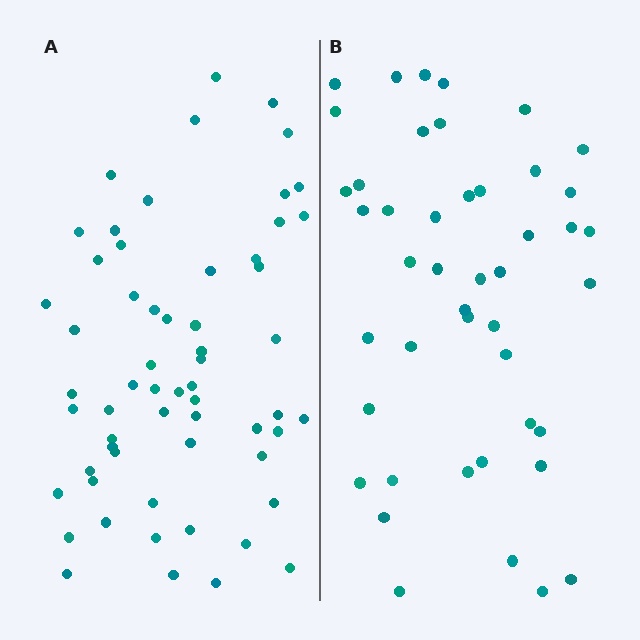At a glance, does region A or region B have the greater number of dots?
Region A (the left region) has more dots.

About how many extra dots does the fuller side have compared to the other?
Region A has approximately 15 more dots than region B.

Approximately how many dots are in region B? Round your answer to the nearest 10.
About 40 dots. (The exact count is 45, which rounds to 40.)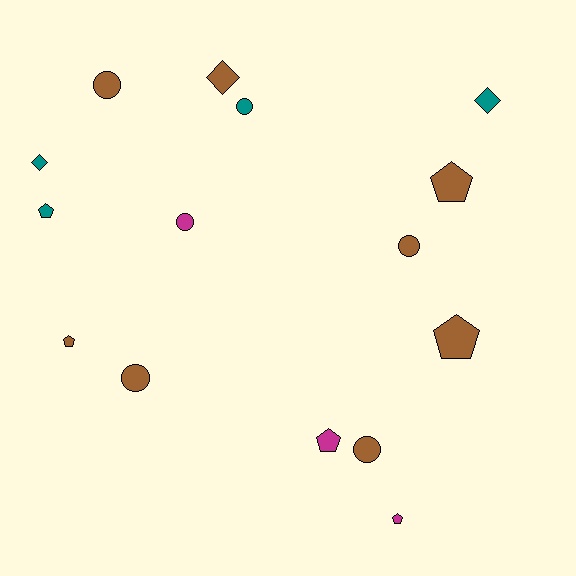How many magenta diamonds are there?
There are no magenta diamonds.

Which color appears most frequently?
Brown, with 8 objects.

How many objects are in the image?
There are 15 objects.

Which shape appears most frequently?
Circle, with 6 objects.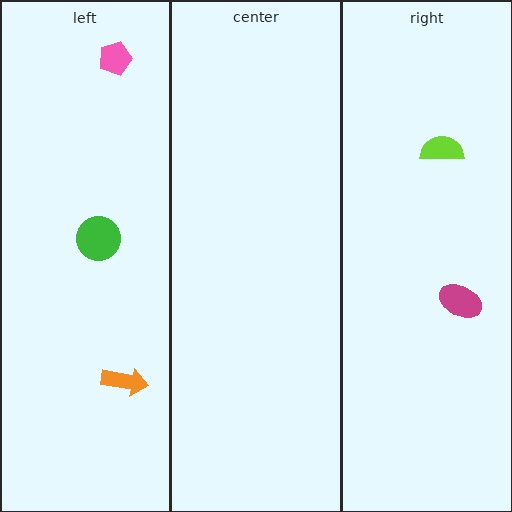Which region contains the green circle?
The left region.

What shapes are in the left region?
The green circle, the pink pentagon, the orange arrow.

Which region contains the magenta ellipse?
The right region.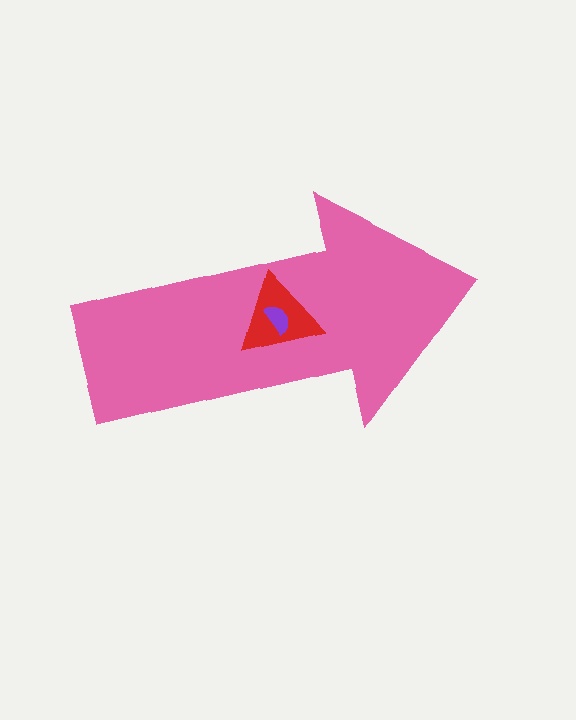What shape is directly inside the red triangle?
The purple semicircle.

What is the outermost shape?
The pink arrow.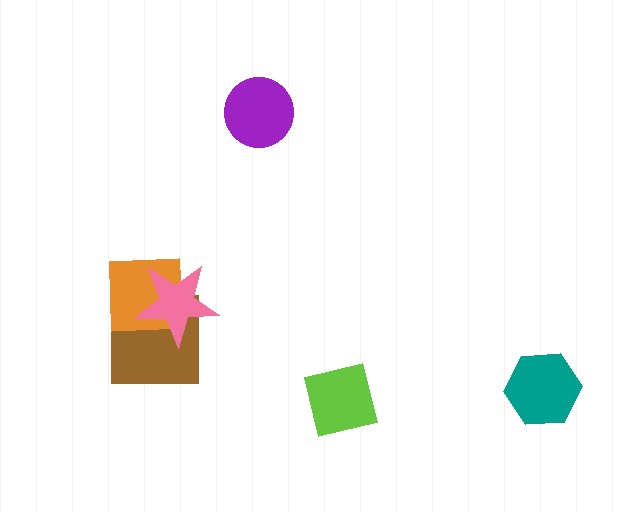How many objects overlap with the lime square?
0 objects overlap with the lime square.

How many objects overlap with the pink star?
2 objects overlap with the pink star.